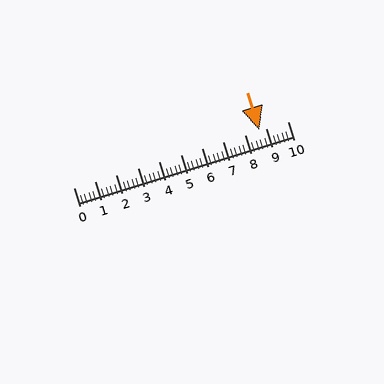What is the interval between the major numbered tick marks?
The major tick marks are spaced 1 units apart.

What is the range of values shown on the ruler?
The ruler shows values from 0 to 10.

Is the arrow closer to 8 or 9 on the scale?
The arrow is closer to 9.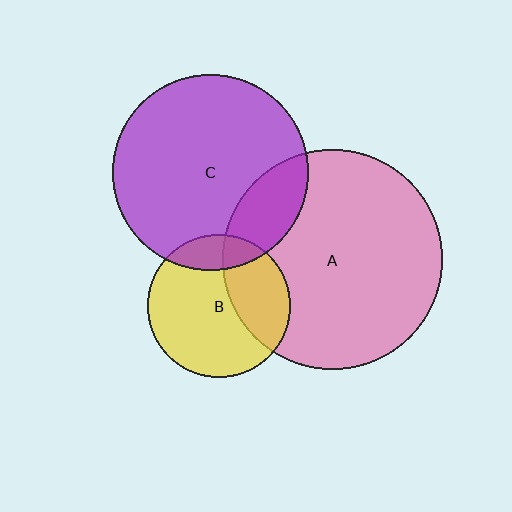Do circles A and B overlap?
Yes.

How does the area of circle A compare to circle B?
Approximately 2.4 times.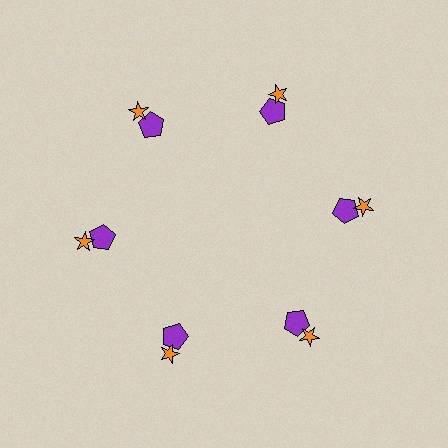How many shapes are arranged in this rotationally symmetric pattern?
There are 12 shapes, arranged in 6 groups of 2.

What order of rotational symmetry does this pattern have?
This pattern has 6-fold rotational symmetry.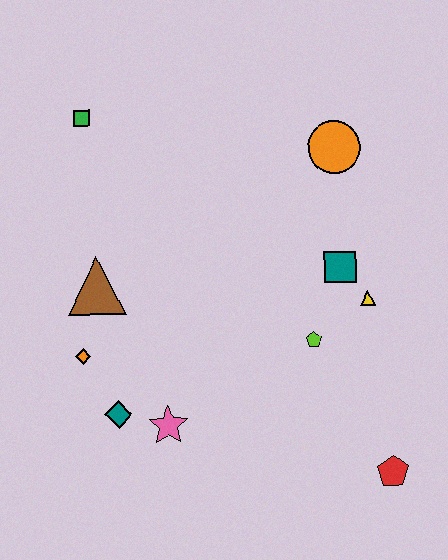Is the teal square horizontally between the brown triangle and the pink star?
No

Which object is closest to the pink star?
The teal diamond is closest to the pink star.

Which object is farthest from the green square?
The red pentagon is farthest from the green square.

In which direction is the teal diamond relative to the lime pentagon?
The teal diamond is to the left of the lime pentagon.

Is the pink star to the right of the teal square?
No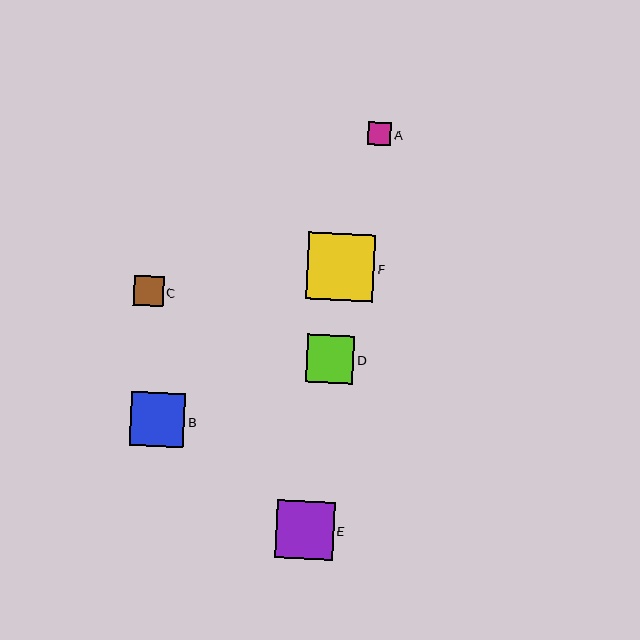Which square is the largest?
Square F is the largest with a size of approximately 67 pixels.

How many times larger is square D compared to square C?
Square D is approximately 1.6 times the size of square C.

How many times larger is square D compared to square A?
Square D is approximately 2.0 times the size of square A.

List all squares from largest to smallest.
From largest to smallest: F, E, B, D, C, A.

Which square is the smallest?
Square A is the smallest with a size of approximately 23 pixels.